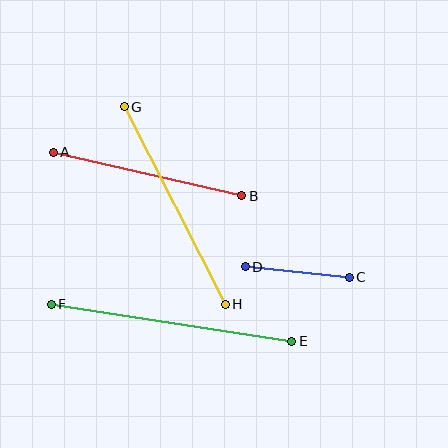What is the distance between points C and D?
The distance is approximately 105 pixels.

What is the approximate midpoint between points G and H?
The midpoint is at approximately (175, 205) pixels.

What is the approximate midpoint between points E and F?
The midpoint is at approximately (172, 323) pixels.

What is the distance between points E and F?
The distance is approximately 243 pixels.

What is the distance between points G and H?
The distance is approximately 222 pixels.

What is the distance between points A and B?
The distance is approximately 194 pixels.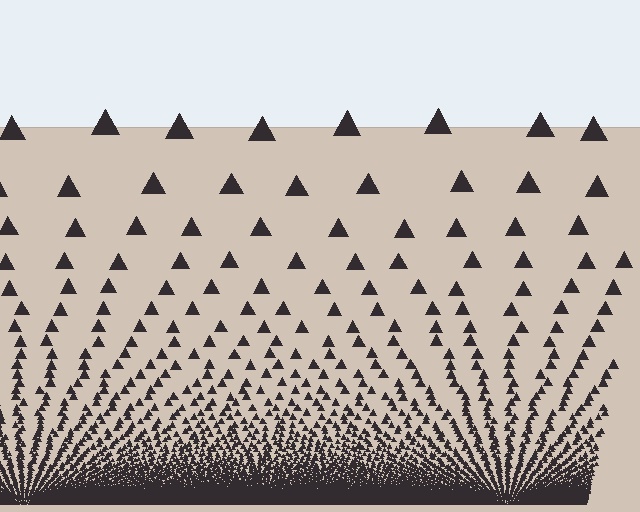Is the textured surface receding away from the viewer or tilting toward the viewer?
The surface appears to tilt toward the viewer. Texture elements get larger and sparser toward the top.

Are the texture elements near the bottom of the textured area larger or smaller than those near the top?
Smaller. The gradient is inverted — elements near the bottom are smaller and denser.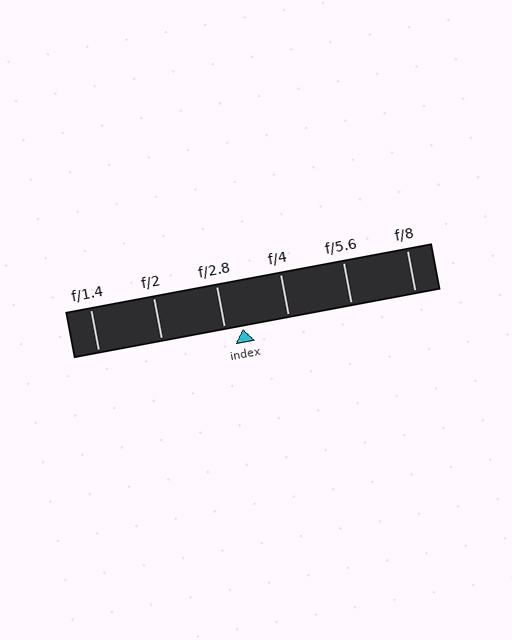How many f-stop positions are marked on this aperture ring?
There are 6 f-stop positions marked.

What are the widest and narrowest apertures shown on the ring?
The widest aperture shown is f/1.4 and the narrowest is f/8.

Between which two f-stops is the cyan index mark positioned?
The index mark is between f/2.8 and f/4.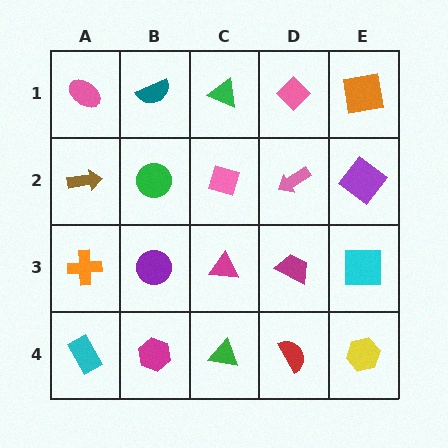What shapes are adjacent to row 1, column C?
A pink diamond (row 2, column C), a teal semicircle (row 1, column B), a pink diamond (row 1, column D).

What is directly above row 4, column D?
A magenta trapezoid.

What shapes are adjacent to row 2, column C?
A green triangle (row 1, column C), a magenta triangle (row 3, column C), a green circle (row 2, column B), a pink arrow (row 2, column D).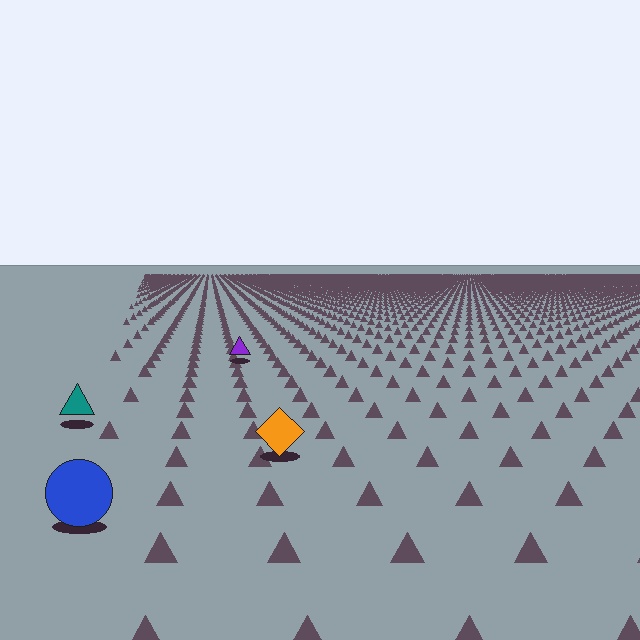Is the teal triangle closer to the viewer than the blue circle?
No. The blue circle is closer — you can tell from the texture gradient: the ground texture is coarser near it.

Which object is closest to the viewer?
The blue circle is closest. The texture marks near it are larger and more spread out.